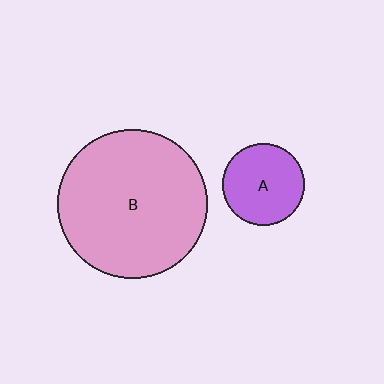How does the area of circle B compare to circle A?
Approximately 3.3 times.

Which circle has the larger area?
Circle B (pink).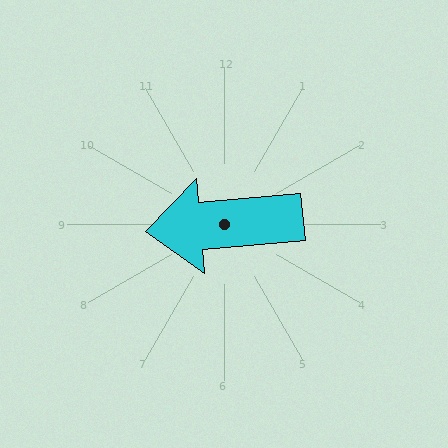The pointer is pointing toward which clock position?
Roughly 9 o'clock.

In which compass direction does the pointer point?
West.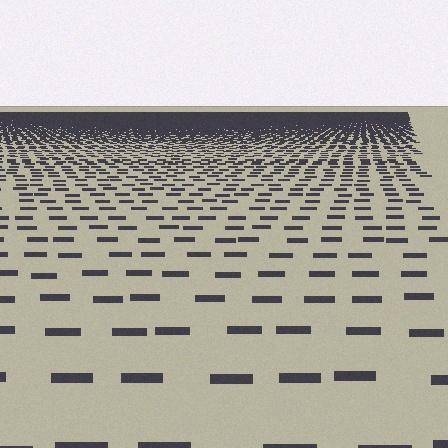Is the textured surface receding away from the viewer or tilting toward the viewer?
The surface is receding away from the viewer. Texture elements get smaller and denser toward the top.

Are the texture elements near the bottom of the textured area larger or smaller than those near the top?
Larger. Near the bottom, elements are closer to the viewer and appear at a bigger on-screen size.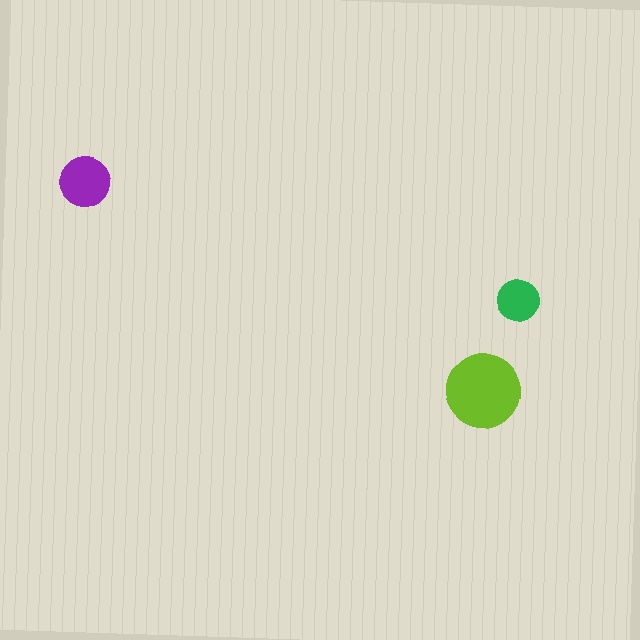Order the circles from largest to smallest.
the lime one, the purple one, the green one.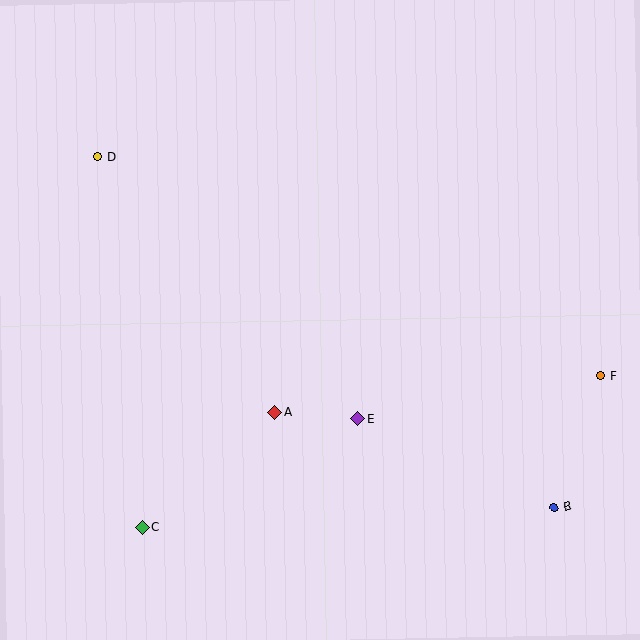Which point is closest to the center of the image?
Point A at (274, 412) is closest to the center.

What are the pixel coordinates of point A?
Point A is at (274, 412).